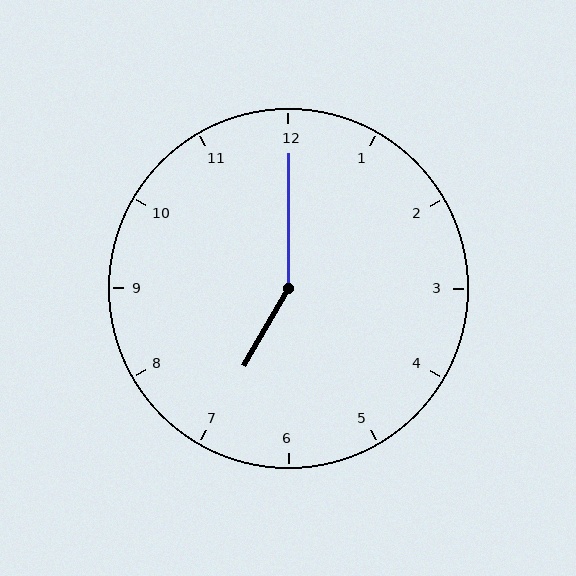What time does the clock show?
7:00.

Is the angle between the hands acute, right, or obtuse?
It is obtuse.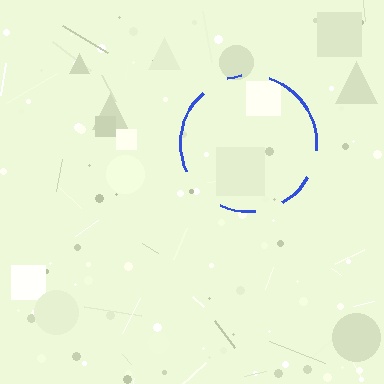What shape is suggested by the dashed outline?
The dashed outline suggests a circle.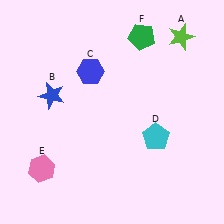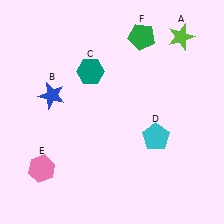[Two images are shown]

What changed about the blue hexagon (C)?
In Image 1, C is blue. In Image 2, it changed to teal.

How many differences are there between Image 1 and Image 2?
There is 1 difference between the two images.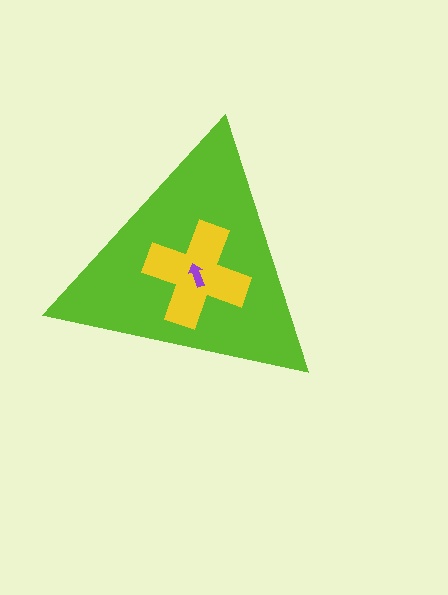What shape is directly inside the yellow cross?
The purple arrow.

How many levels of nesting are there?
3.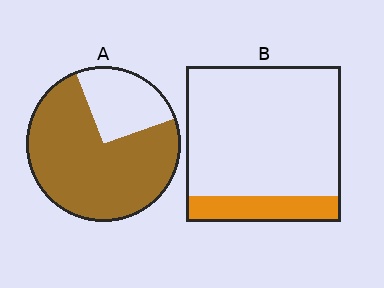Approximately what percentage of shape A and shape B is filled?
A is approximately 75% and B is approximately 15%.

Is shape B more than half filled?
No.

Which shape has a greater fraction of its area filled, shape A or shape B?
Shape A.